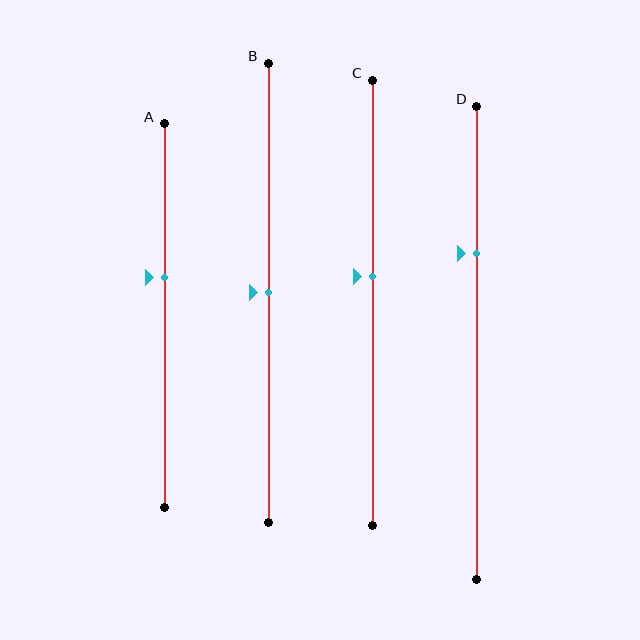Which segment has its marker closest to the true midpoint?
Segment B has its marker closest to the true midpoint.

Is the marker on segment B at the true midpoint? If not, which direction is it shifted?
Yes, the marker on segment B is at the true midpoint.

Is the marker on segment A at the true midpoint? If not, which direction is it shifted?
No, the marker on segment A is shifted upward by about 10% of the segment length.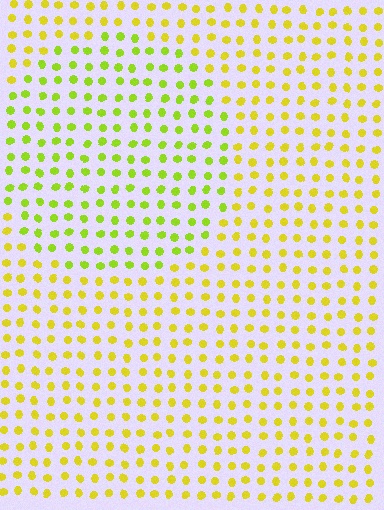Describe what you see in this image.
The image is filled with small yellow elements in a uniform arrangement. A circle-shaped region is visible where the elements are tinted to a slightly different hue, forming a subtle color boundary.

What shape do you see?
I see a circle.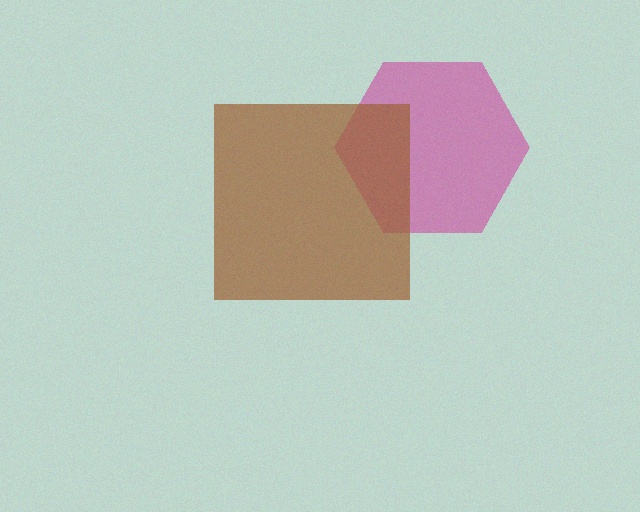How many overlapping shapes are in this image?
There are 2 overlapping shapes in the image.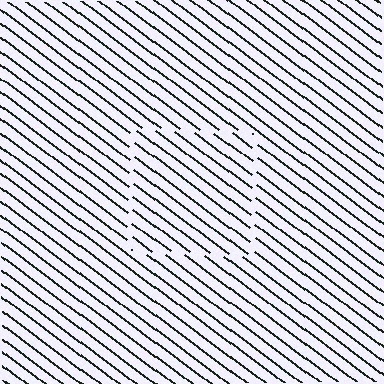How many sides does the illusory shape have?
4 sides — the line-ends trace a square.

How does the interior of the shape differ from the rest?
The interior of the shape contains the same grating, shifted by half a period — the contour is defined by the phase discontinuity where line-ends from the inner and outer gratings abut.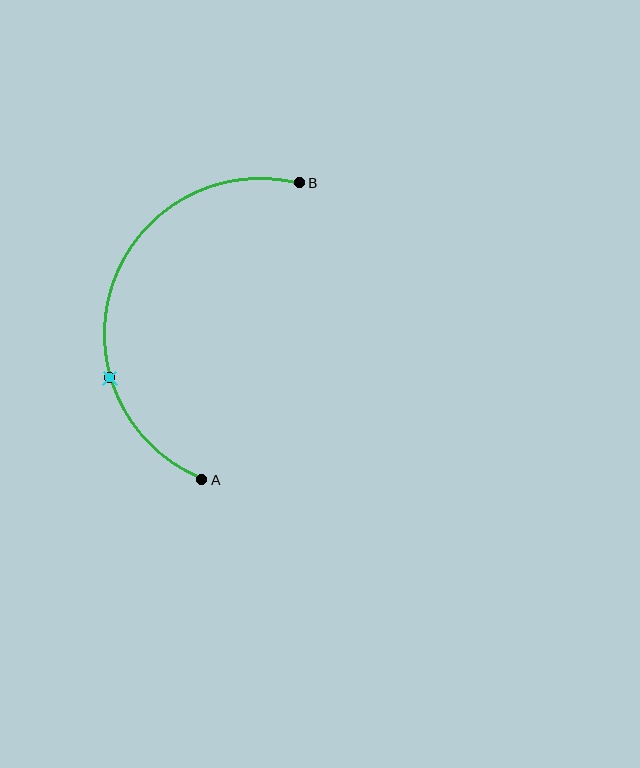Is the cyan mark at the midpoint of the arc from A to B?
No. The cyan mark lies on the arc but is closer to endpoint A. The arc midpoint would be at the point on the curve equidistant along the arc from both A and B.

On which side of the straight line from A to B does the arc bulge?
The arc bulges to the left of the straight line connecting A and B.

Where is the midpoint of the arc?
The arc midpoint is the point on the curve farthest from the straight line joining A and B. It sits to the left of that line.